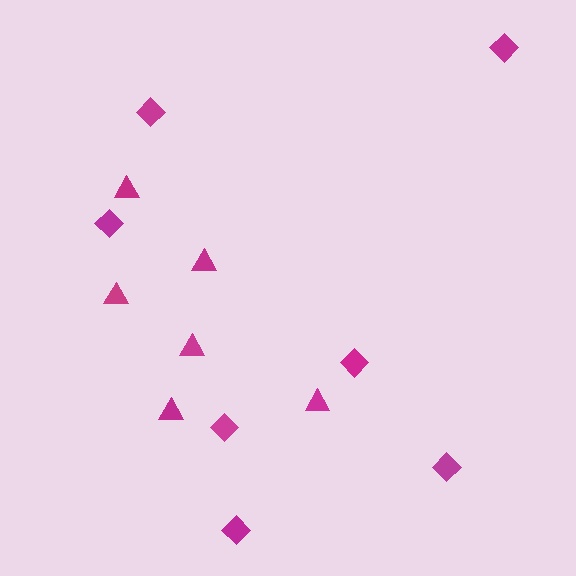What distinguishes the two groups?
There are 2 groups: one group of triangles (6) and one group of diamonds (7).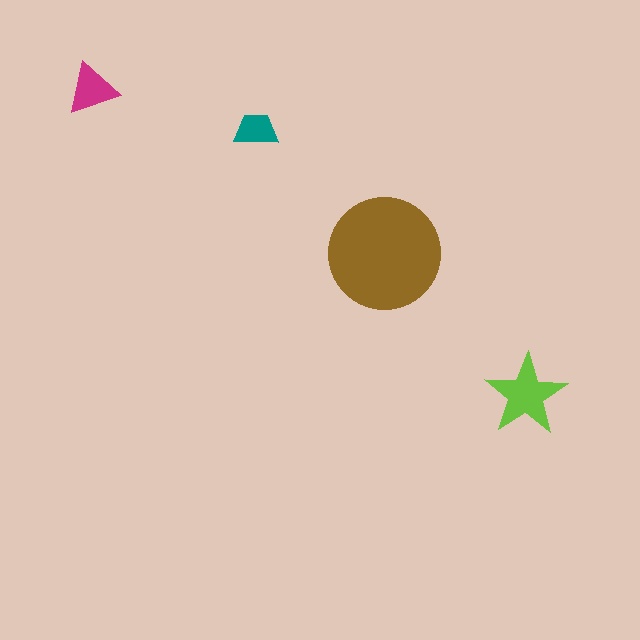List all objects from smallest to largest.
The teal trapezoid, the magenta triangle, the lime star, the brown circle.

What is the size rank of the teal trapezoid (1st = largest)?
4th.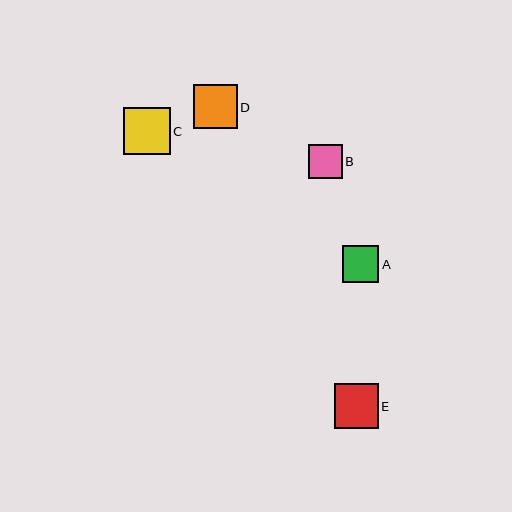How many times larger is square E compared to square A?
Square E is approximately 1.2 times the size of square A.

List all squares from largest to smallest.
From largest to smallest: C, E, D, A, B.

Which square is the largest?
Square C is the largest with a size of approximately 47 pixels.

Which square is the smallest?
Square B is the smallest with a size of approximately 34 pixels.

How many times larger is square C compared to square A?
Square C is approximately 1.3 times the size of square A.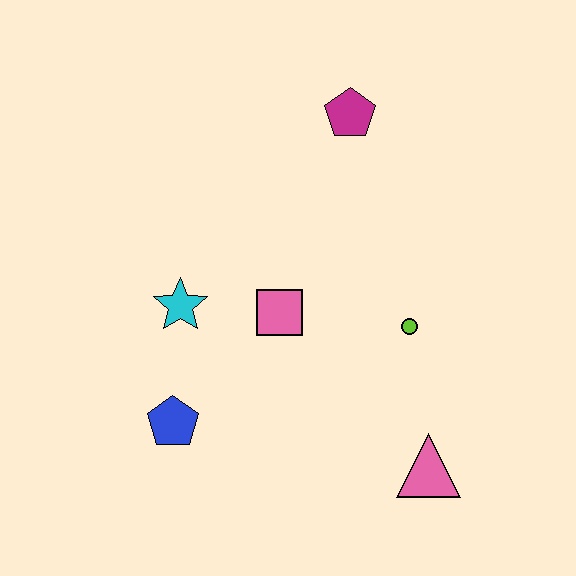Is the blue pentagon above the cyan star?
No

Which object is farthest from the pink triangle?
The magenta pentagon is farthest from the pink triangle.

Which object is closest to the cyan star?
The pink square is closest to the cyan star.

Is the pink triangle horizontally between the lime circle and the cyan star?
No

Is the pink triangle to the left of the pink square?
No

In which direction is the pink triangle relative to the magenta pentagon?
The pink triangle is below the magenta pentagon.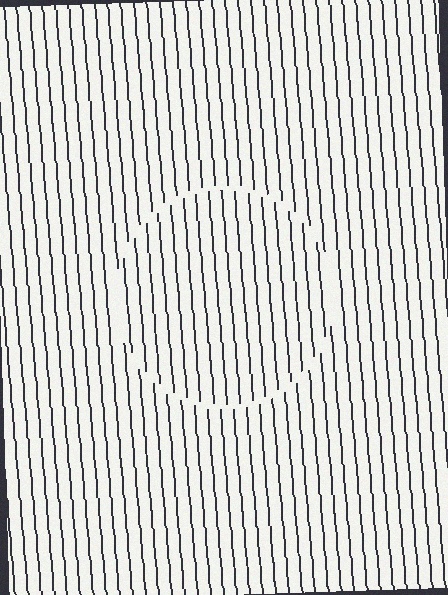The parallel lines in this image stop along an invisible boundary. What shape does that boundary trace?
An illusory circle. The interior of the shape contains the same grating, shifted by half a period — the contour is defined by the phase discontinuity where line-ends from the inner and outer gratings abut.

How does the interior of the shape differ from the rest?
The interior of the shape contains the same grating, shifted by half a period — the contour is defined by the phase discontinuity where line-ends from the inner and outer gratings abut.